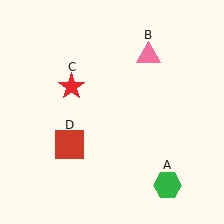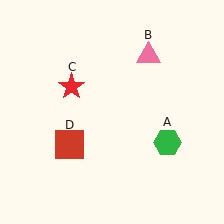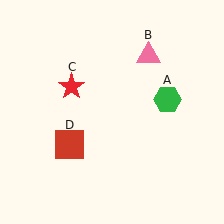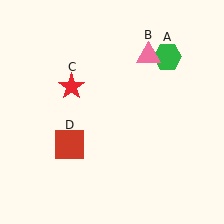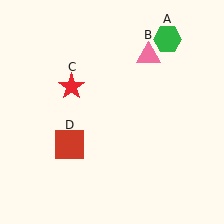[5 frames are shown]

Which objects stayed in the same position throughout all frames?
Pink triangle (object B) and red star (object C) and red square (object D) remained stationary.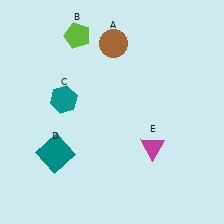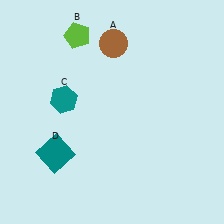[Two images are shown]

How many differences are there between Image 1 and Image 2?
There is 1 difference between the two images.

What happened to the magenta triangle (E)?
The magenta triangle (E) was removed in Image 2. It was in the bottom-right area of Image 1.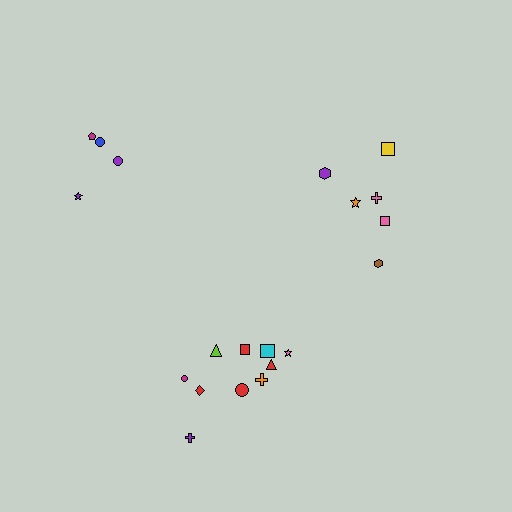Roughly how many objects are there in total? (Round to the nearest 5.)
Roughly 20 objects in total.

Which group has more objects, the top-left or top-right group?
The top-right group.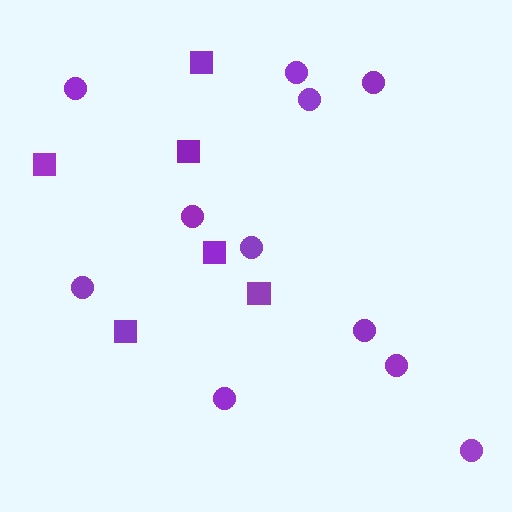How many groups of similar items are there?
There are 2 groups: one group of circles (11) and one group of squares (6).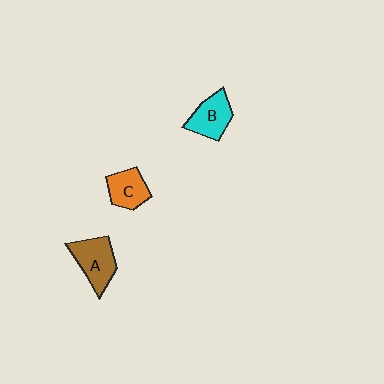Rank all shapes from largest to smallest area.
From largest to smallest: A (brown), B (cyan), C (orange).